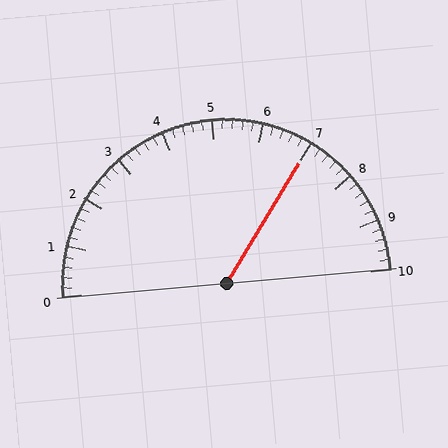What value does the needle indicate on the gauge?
The needle indicates approximately 7.0.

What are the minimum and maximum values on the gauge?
The gauge ranges from 0 to 10.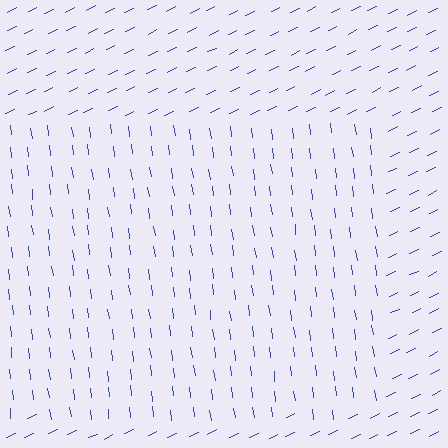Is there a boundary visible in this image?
Yes, there is a texture boundary formed by a change in line orientation.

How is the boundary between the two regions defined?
The boundary is defined purely by a change in line orientation (approximately 72 degrees difference). All lines are the same color and thickness.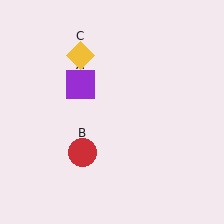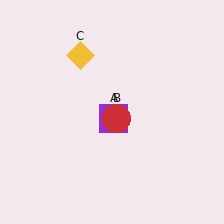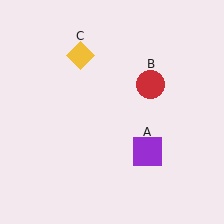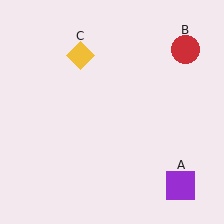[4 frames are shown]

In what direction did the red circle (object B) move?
The red circle (object B) moved up and to the right.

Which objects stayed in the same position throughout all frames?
Yellow diamond (object C) remained stationary.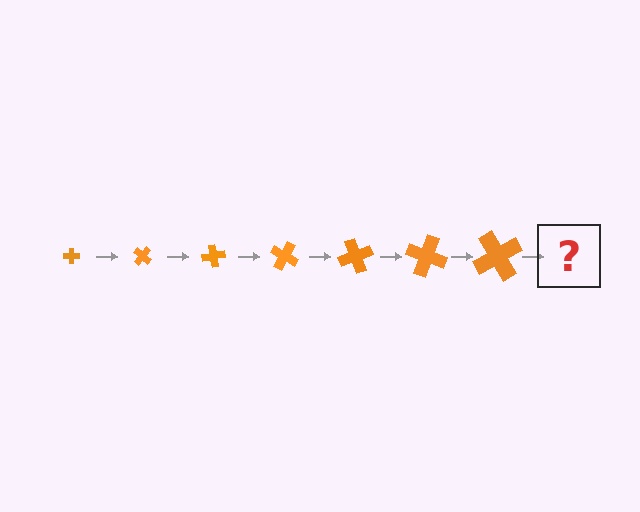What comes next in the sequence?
The next element should be a cross, larger than the previous one and rotated 280 degrees from the start.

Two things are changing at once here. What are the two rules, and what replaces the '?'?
The two rules are that the cross grows larger each step and it rotates 40 degrees each step. The '?' should be a cross, larger than the previous one and rotated 280 degrees from the start.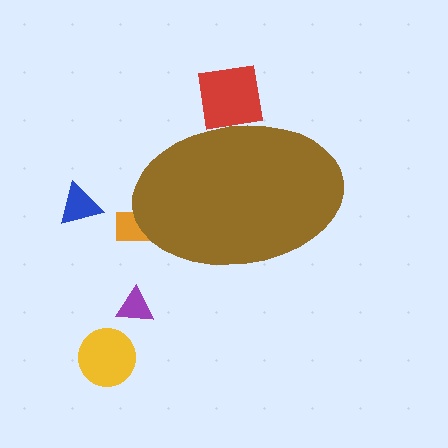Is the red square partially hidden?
Yes, the red square is partially hidden behind the brown ellipse.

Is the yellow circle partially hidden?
No, the yellow circle is fully visible.